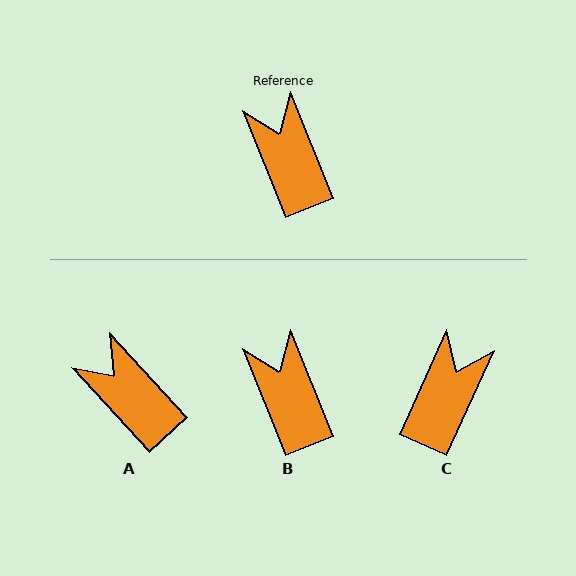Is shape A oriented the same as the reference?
No, it is off by about 21 degrees.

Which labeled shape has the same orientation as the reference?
B.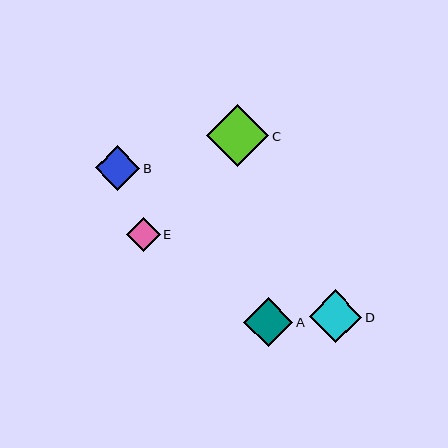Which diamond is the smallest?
Diamond E is the smallest with a size of approximately 34 pixels.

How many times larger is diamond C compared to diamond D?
Diamond C is approximately 1.2 times the size of diamond D.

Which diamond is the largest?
Diamond C is the largest with a size of approximately 62 pixels.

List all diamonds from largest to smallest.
From largest to smallest: C, D, A, B, E.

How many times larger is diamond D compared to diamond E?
Diamond D is approximately 1.5 times the size of diamond E.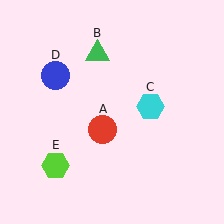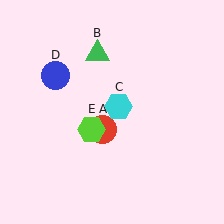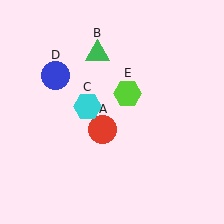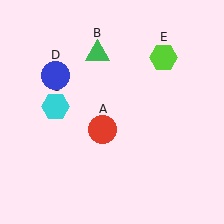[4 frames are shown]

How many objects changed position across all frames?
2 objects changed position: cyan hexagon (object C), lime hexagon (object E).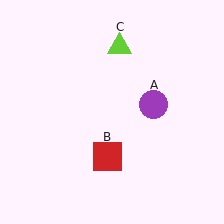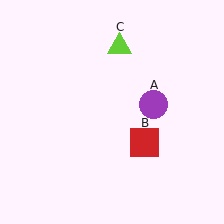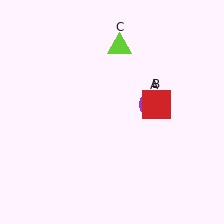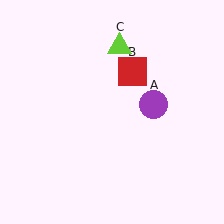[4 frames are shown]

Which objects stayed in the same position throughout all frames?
Purple circle (object A) and lime triangle (object C) remained stationary.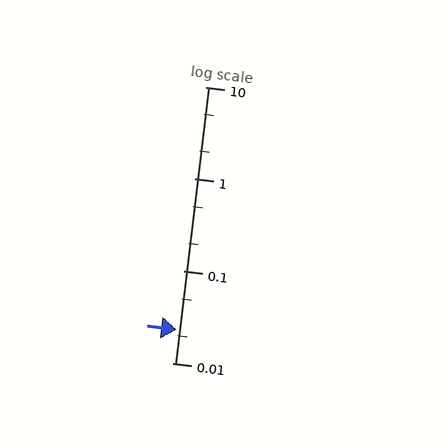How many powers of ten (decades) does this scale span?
The scale spans 3 decades, from 0.01 to 10.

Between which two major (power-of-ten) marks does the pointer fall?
The pointer is between 0.01 and 0.1.